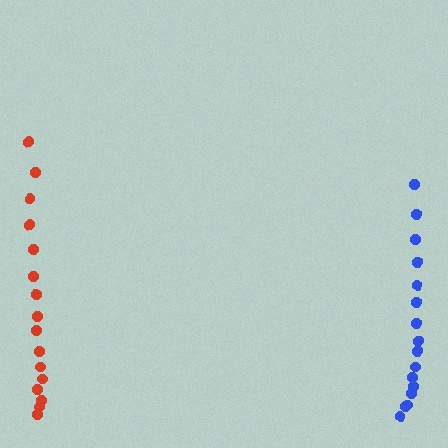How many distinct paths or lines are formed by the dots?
There are 2 distinct paths.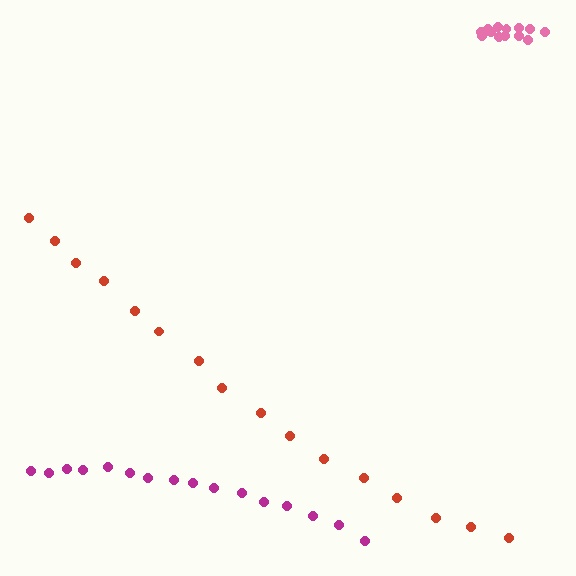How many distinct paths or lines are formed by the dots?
There are 3 distinct paths.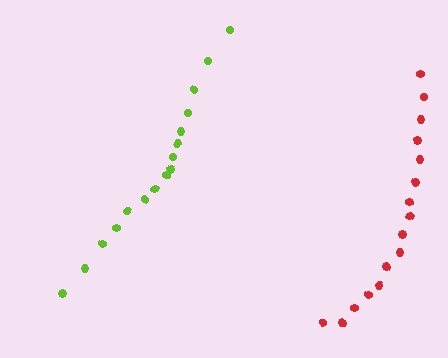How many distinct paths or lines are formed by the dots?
There are 2 distinct paths.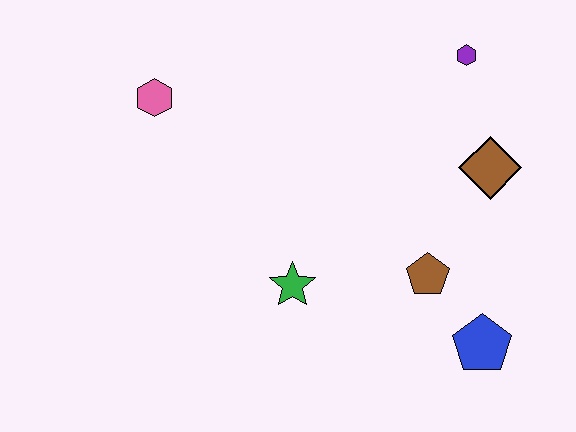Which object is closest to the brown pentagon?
The blue pentagon is closest to the brown pentagon.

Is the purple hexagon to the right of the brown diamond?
No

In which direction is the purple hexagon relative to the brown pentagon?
The purple hexagon is above the brown pentagon.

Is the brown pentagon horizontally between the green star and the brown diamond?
Yes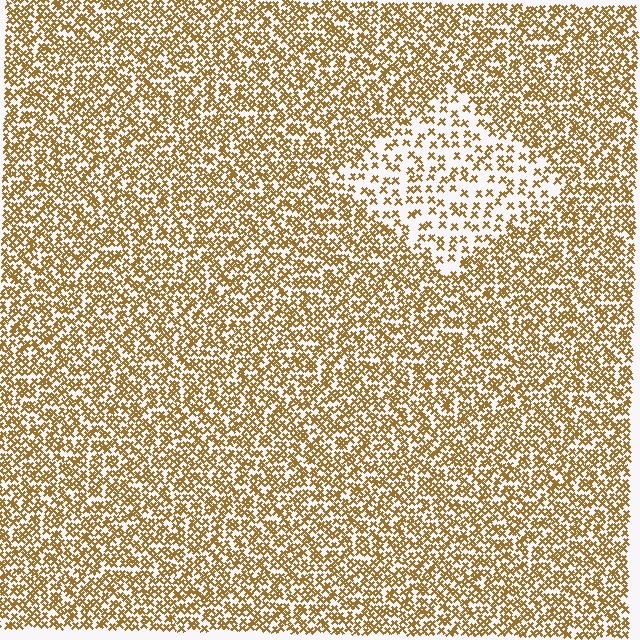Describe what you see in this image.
The image contains small brown elements arranged at two different densities. A diamond-shaped region is visible where the elements are less densely packed than the surrounding area.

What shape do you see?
I see a diamond.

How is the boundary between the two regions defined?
The boundary is defined by a change in element density (approximately 2.3x ratio). All elements are the same color, size, and shape.